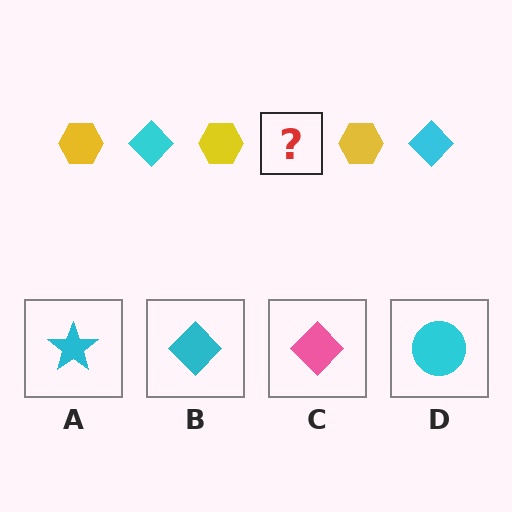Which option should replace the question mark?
Option B.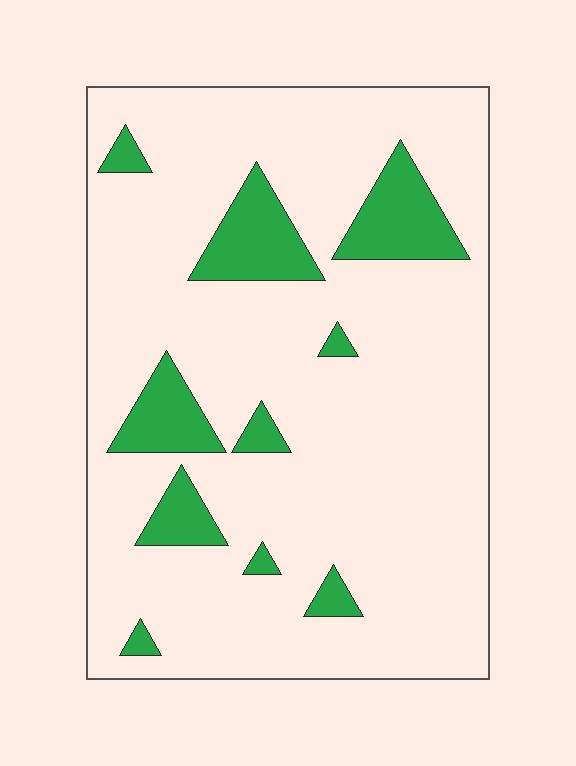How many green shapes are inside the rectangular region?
10.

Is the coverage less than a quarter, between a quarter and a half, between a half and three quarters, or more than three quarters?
Less than a quarter.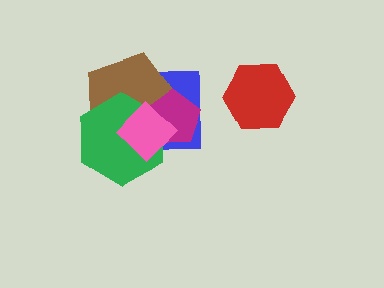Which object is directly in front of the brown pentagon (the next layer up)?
The green hexagon is directly in front of the brown pentagon.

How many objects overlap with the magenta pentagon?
4 objects overlap with the magenta pentagon.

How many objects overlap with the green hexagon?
4 objects overlap with the green hexagon.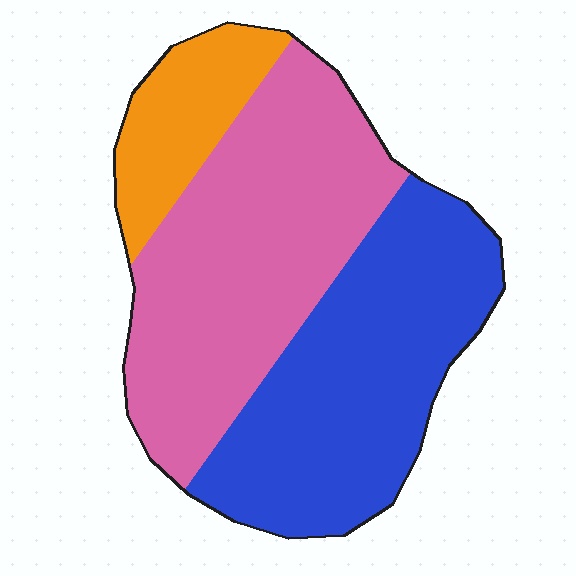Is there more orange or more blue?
Blue.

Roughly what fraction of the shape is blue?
Blue takes up about two fifths (2/5) of the shape.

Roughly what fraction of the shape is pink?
Pink takes up between a quarter and a half of the shape.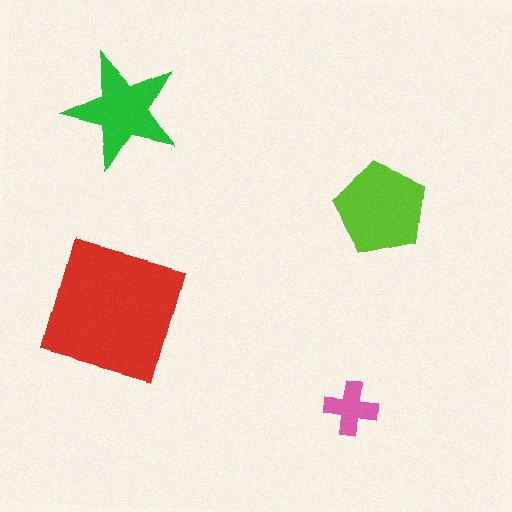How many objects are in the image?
There are 4 objects in the image.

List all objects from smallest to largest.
The pink cross, the green star, the lime pentagon, the red square.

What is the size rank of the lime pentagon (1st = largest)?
2nd.